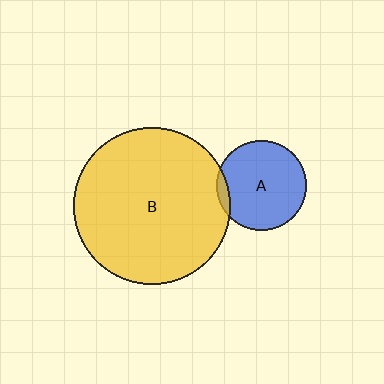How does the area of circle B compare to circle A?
Approximately 3.1 times.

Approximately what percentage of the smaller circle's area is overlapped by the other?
Approximately 5%.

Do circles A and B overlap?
Yes.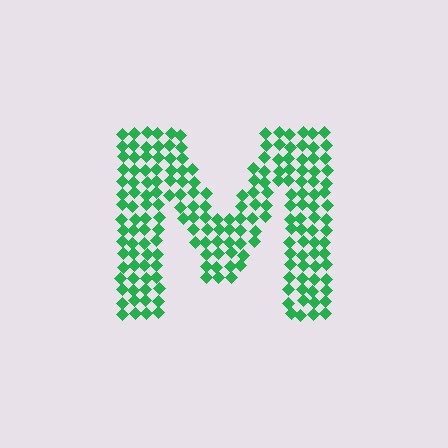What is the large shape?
The large shape is the letter M.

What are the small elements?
The small elements are diamonds.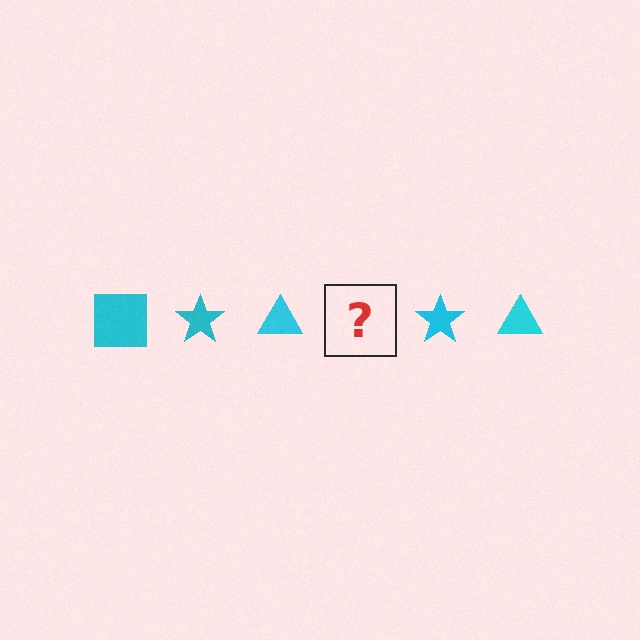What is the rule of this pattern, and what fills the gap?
The rule is that the pattern cycles through square, star, triangle shapes in cyan. The gap should be filled with a cyan square.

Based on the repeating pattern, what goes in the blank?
The blank should be a cyan square.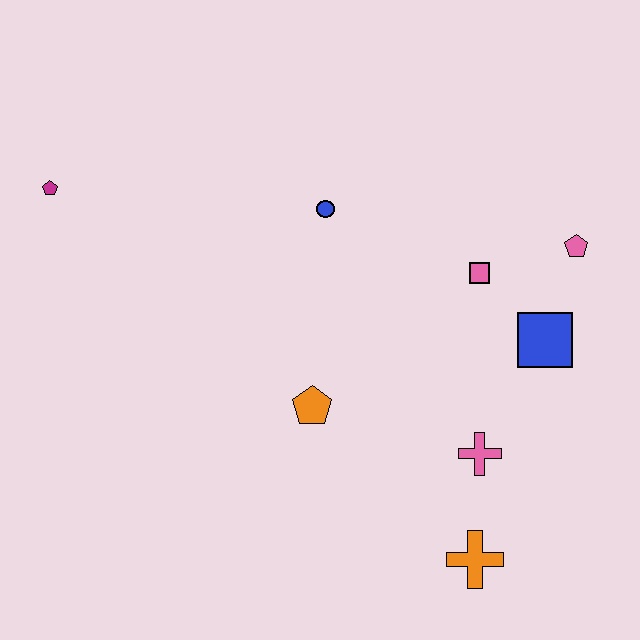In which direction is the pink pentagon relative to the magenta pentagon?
The pink pentagon is to the right of the magenta pentagon.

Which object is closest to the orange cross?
The pink cross is closest to the orange cross.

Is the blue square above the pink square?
No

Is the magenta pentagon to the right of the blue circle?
No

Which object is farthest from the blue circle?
The orange cross is farthest from the blue circle.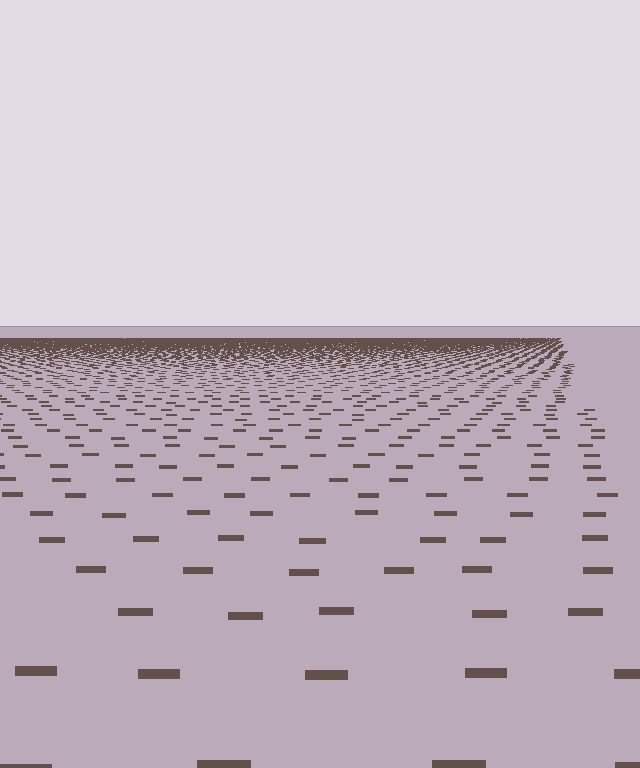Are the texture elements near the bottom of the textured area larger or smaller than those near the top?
Larger. Near the bottom, elements are closer to the viewer and appear at a bigger on-screen size.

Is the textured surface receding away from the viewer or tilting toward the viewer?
The surface is receding away from the viewer. Texture elements get smaller and denser toward the top.